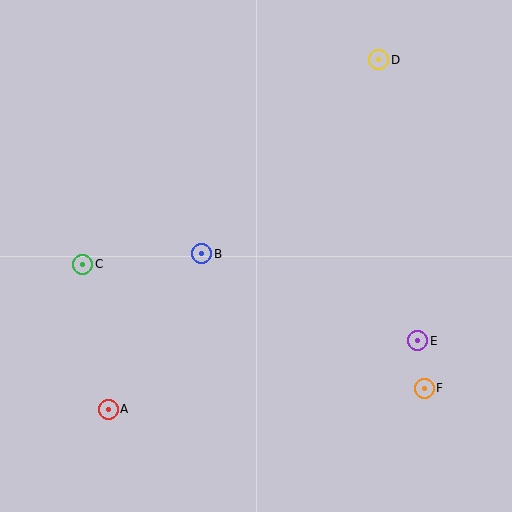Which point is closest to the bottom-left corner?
Point A is closest to the bottom-left corner.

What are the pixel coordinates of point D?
Point D is at (379, 60).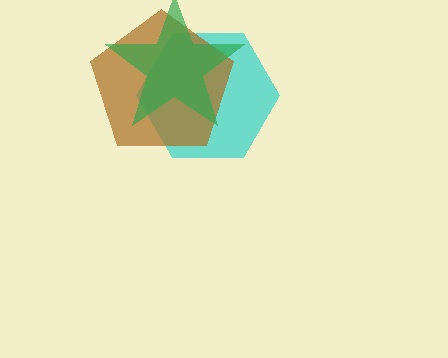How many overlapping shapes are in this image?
There are 3 overlapping shapes in the image.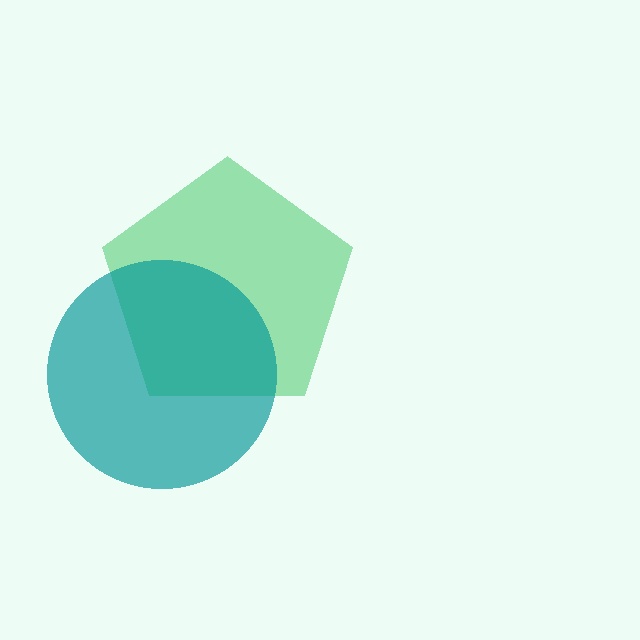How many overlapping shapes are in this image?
There are 2 overlapping shapes in the image.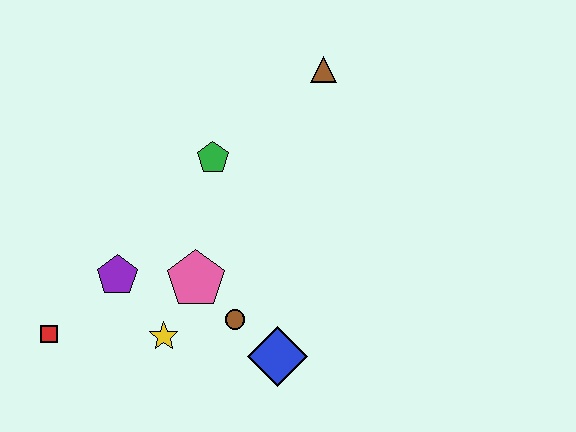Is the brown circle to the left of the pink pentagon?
No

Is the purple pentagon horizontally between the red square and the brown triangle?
Yes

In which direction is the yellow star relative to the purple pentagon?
The yellow star is below the purple pentagon.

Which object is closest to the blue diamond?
The brown circle is closest to the blue diamond.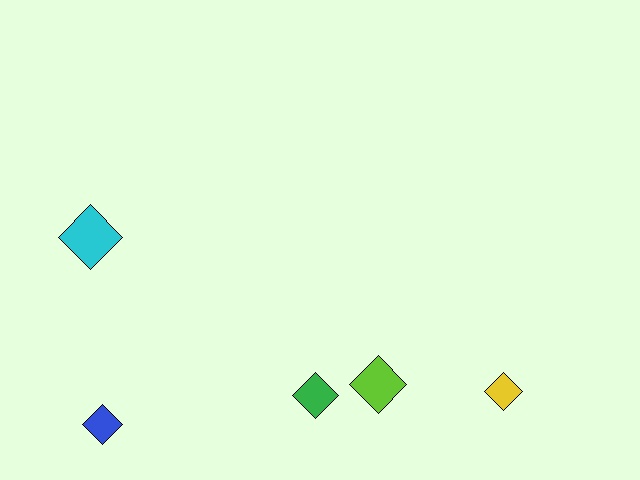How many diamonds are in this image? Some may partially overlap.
There are 5 diamonds.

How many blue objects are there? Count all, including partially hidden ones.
There is 1 blue object.